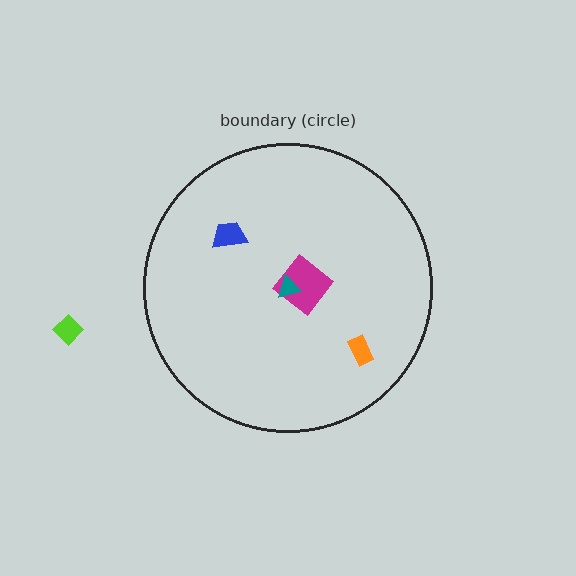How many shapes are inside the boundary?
4 inside, 1 outside.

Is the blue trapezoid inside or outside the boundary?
Inside.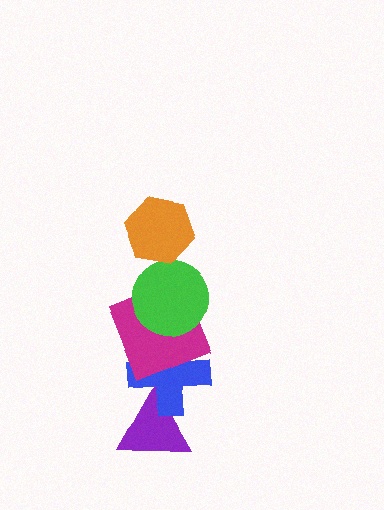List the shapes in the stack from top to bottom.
From top to bottom: the orange hexagon, the green circle, the magenta square, the blue cross, the purple triangle.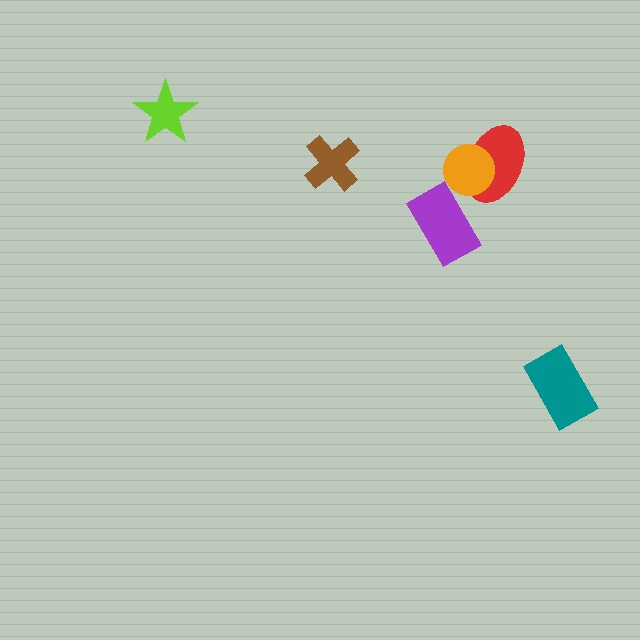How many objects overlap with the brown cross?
0 objects overlap with the brown cross.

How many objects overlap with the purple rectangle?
0 objects overlap with the purple rectangle.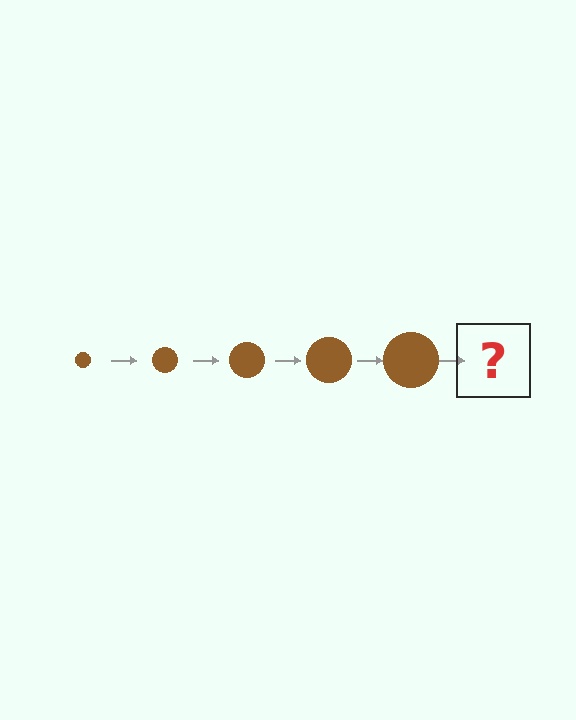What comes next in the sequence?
The next element should be a brown circle, larger than the previous one.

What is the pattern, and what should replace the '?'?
The pattern is that the circle gets progressively larger each step. The '?' should be a brown circle, larger than the previous one.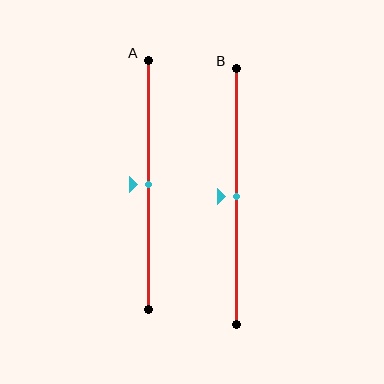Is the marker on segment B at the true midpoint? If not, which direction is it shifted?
Yes, the marker on segment B is at the true midpoint.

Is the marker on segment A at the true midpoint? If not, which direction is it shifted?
Yes, the marker on segment A is at the true midpoint.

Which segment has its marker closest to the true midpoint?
Segment A has its marker closest to the true midpoint.